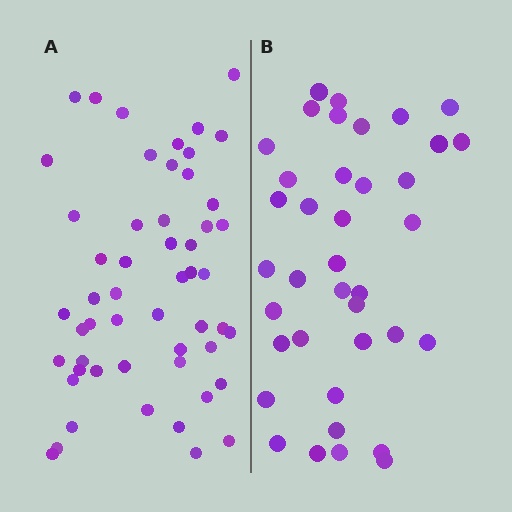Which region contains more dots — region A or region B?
Region A (the left region) has more dots.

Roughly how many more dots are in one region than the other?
Region A has approximately 15 more dots than region B.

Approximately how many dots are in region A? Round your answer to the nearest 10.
About 50 dots. (The exact count is 53, which rounds to 50.)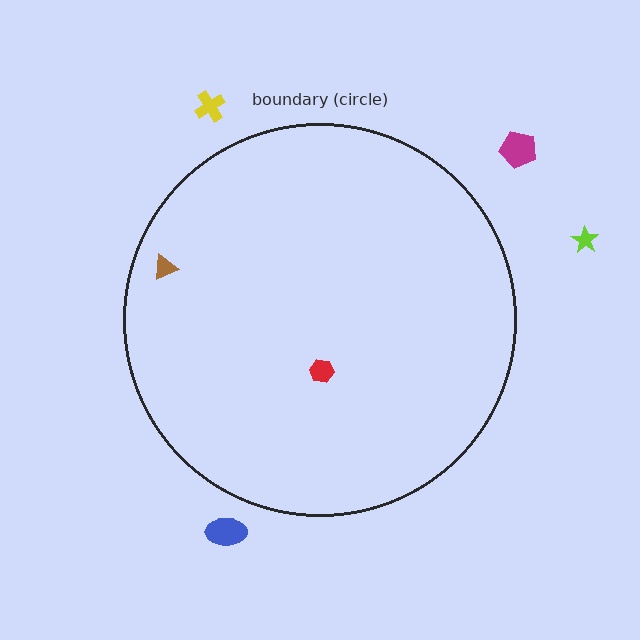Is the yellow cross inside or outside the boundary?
Outside.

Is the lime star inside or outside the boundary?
Outside.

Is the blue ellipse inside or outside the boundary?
Outside.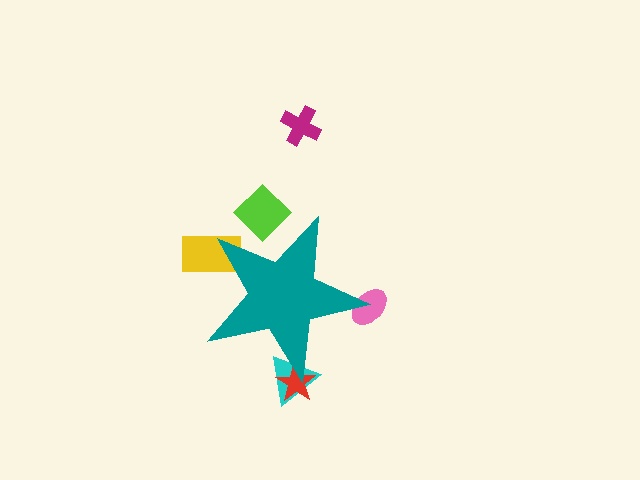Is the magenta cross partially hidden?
No, the magenta cross is fully visible.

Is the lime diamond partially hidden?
Yes, the lime diamond is partially hidden behind the teal star.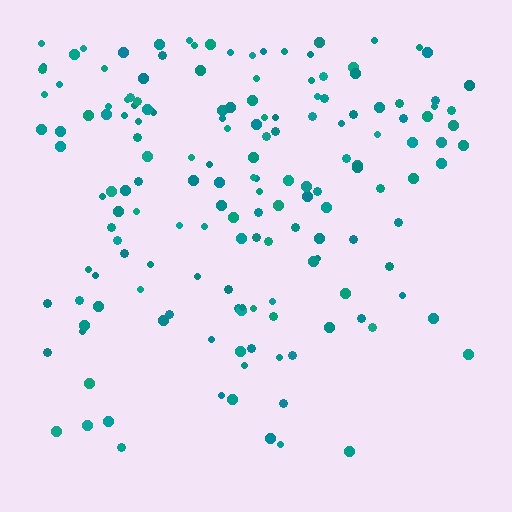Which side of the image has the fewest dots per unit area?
The bottom.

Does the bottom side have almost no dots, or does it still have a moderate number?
Still a moderate number, just noticeably fewer than the top.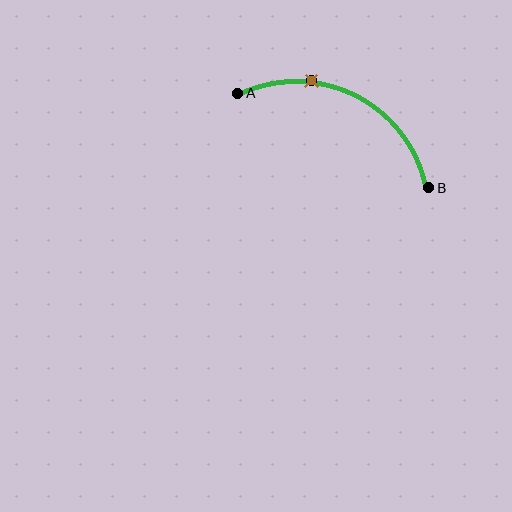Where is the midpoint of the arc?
The arc midpoint is the point on the curve farthest from the straight line joining A and B. It sits above that line.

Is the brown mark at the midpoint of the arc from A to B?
No. The brown mark lies on the arc but is closer to endpoint A. The arc midpoint would be at the point on the curve equidistant along the arc from both A and B.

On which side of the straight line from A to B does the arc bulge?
The arc bulges above the straight line connecting A and B.